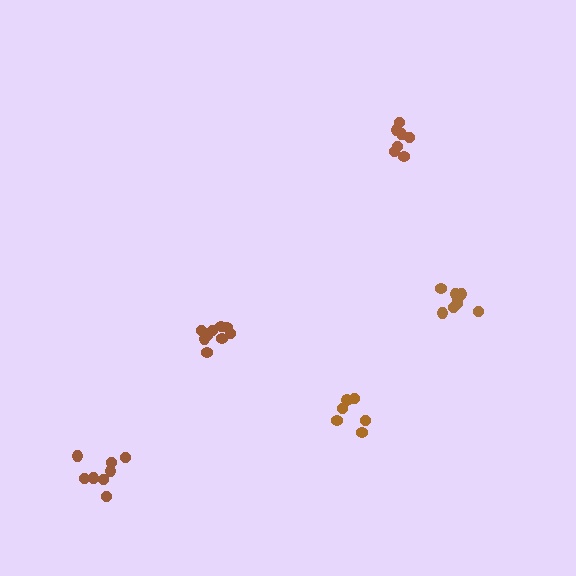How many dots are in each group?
Group 1: 8 dots, Group 2: 6 dots, Group 3: 9 dots, Group 4: 8 dots, Group 5: 7 dots (38 total).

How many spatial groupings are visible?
There are 5 spatial groupings.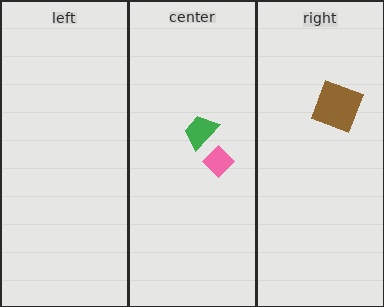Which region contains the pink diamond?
The center region.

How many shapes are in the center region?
2.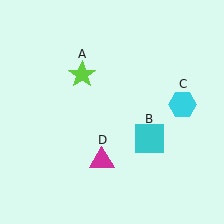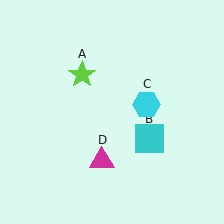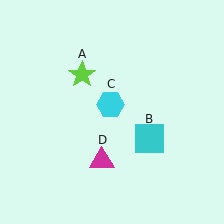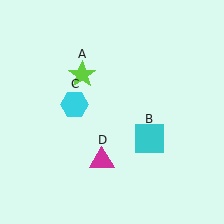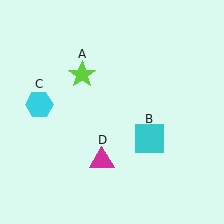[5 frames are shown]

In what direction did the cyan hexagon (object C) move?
The cyan hexagon (object C) moved left.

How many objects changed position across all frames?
1 object changed position: cyan hexagon (object C).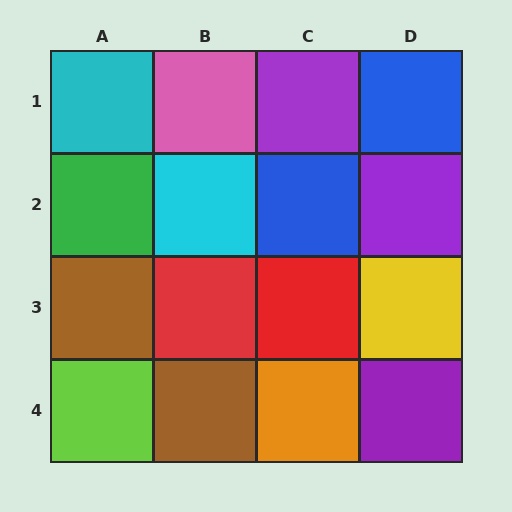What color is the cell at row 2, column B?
Cyan.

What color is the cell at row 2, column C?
Blue.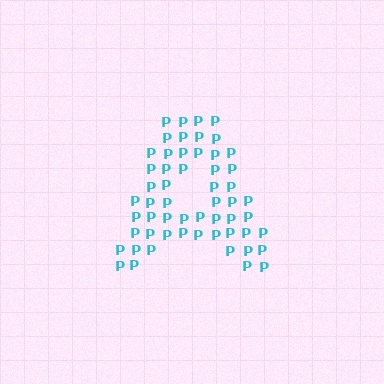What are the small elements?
The small elements are letter P's.